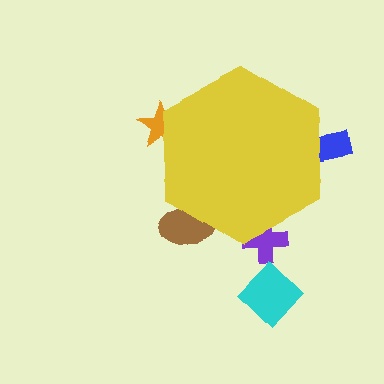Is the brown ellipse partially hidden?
Yes, the brown ellipse is partially hidden behind the yellow hexagon.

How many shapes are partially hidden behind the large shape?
4 shapes are partially hidden.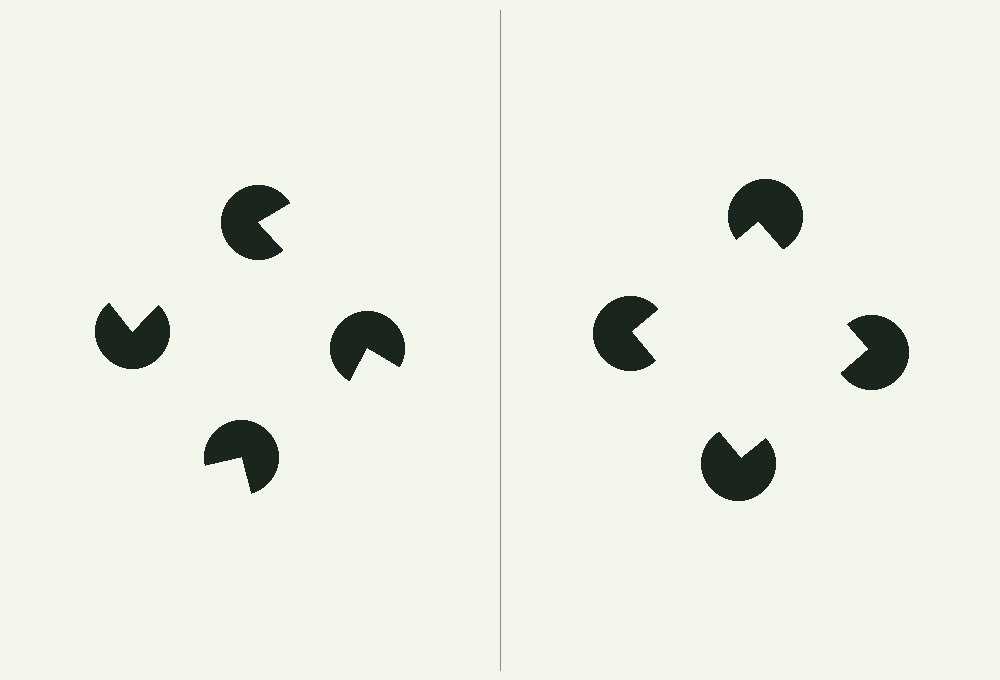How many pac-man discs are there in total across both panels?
8 — 4 on each side.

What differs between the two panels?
The pac-man discs are positioned identically on both sides; only the wedge orientations differ. On the right they align to a square; on the left they are misaligned.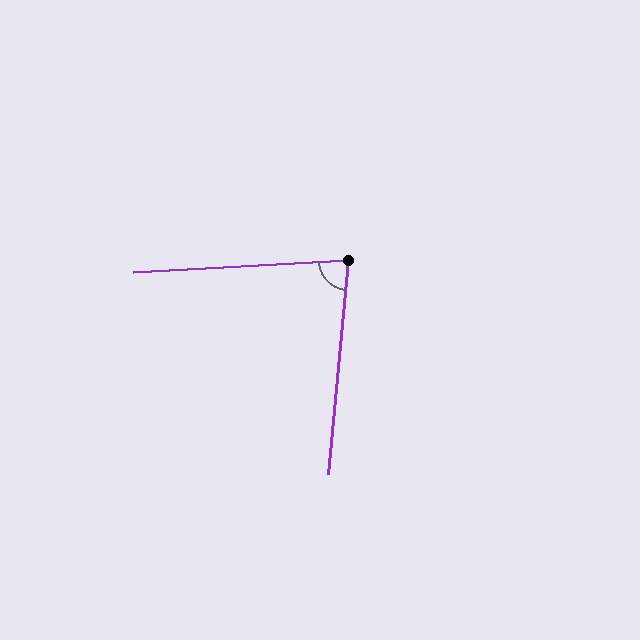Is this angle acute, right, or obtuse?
It is acute.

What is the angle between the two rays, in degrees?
Approximately 82 degrees.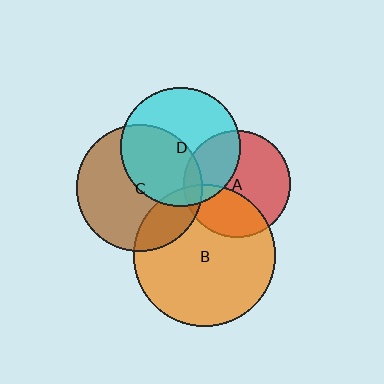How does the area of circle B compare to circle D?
Approximately 1.4 times.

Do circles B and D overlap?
Yes.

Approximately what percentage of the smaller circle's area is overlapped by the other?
Approximately 10%.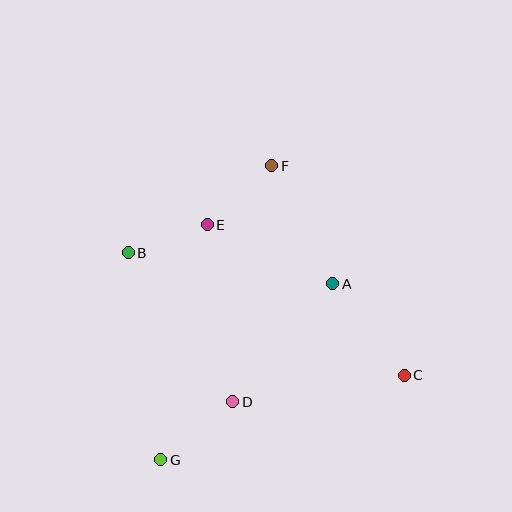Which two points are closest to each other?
Points B and E are closest to each other.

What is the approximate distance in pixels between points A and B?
The distance between A and B is approximately 207 pixels.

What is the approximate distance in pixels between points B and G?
The distance between B and G is approximately 209 pixels.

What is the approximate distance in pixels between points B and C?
The distance between B and C is approximately 302 pixels.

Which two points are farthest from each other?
Points F and G are farthest from each other.